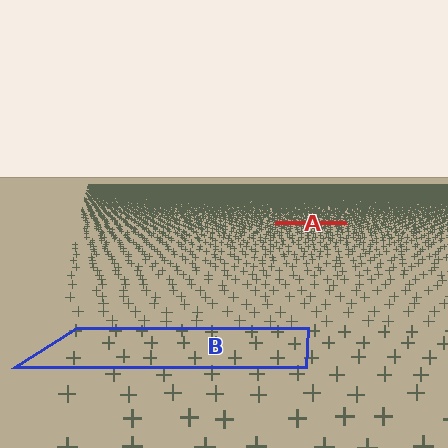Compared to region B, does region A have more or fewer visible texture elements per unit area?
Region A has more texture elements per unit area — they are packed more densely because it is farther away.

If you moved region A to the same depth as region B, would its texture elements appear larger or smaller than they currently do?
They would appear larger. At a closer depth, the same texture elements are projected at a bigger on-screen size.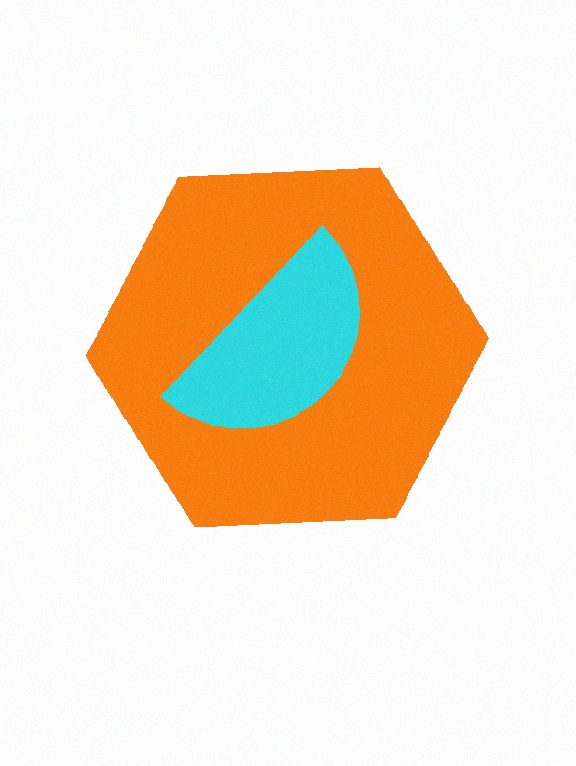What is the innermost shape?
The cyan semicircle.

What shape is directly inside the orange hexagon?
The cyan semicircle.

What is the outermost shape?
The orange hexagon.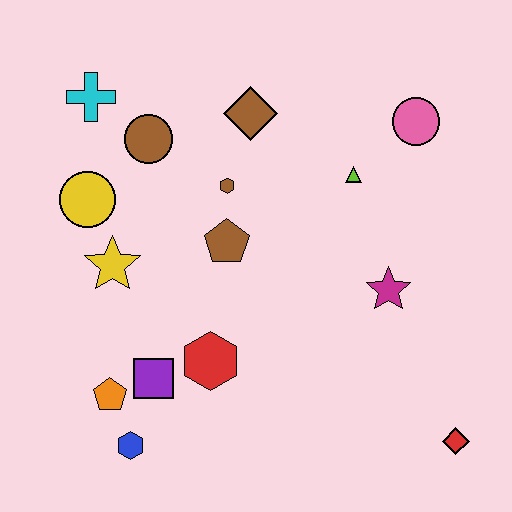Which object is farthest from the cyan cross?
The red diamond is farthest from the cyan cross.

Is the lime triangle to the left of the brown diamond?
No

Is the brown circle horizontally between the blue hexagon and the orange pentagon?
No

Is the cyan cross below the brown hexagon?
No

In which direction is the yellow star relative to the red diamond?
The yellow star is to the left of the red diamond.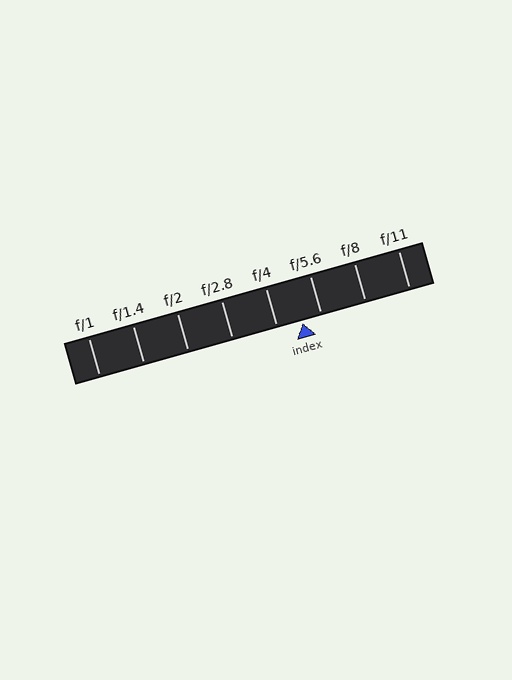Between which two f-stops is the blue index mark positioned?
The index mark is between f/4 and f/5.6.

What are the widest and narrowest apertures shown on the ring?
The widest aperture shown is f/1 and the narrowest is f/11.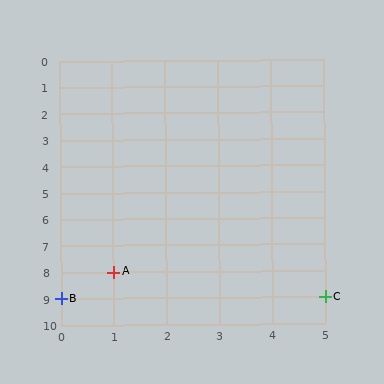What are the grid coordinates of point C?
Point C is at grid coordinates (5, 9).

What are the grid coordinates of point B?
Point B is at grid coordinates (0, 9).